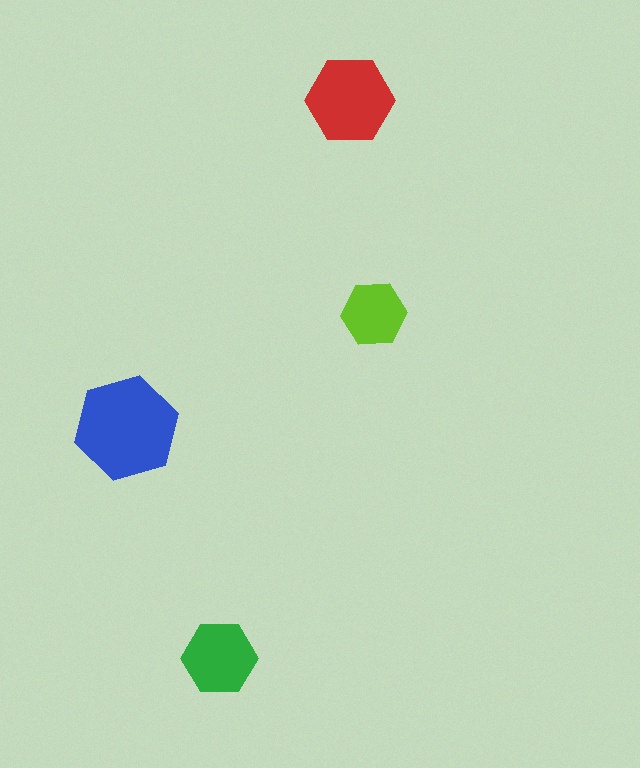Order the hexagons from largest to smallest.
the blue one, the red one, the green one, the lime one.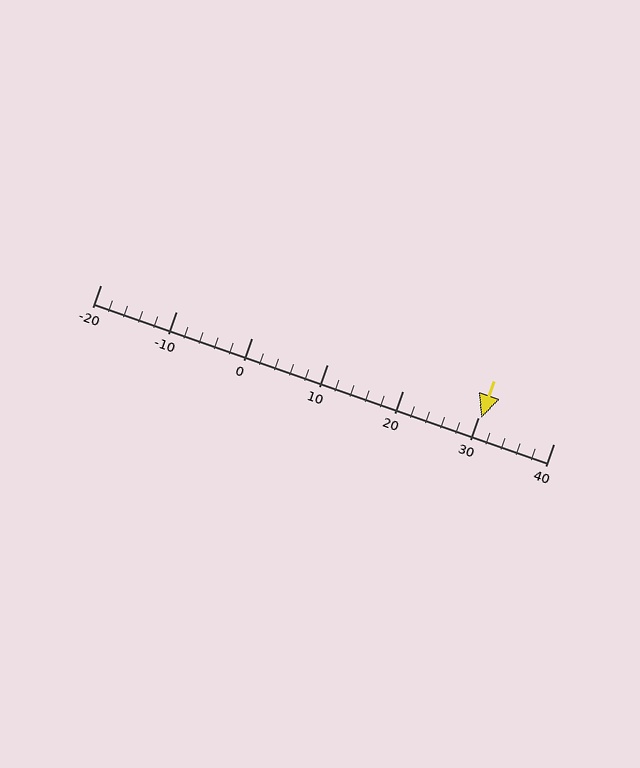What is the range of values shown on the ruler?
The ruler shows values from -20 to 40.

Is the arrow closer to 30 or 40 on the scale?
The arrow is closer to 30.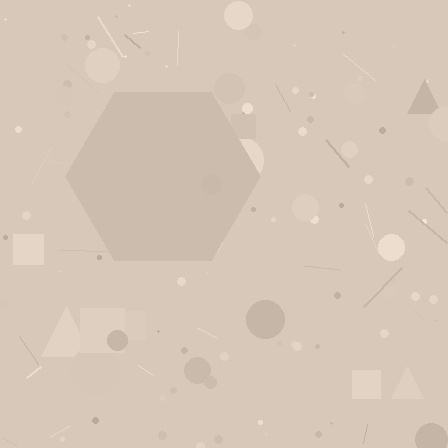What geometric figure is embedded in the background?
A hexagon is embedded in the background.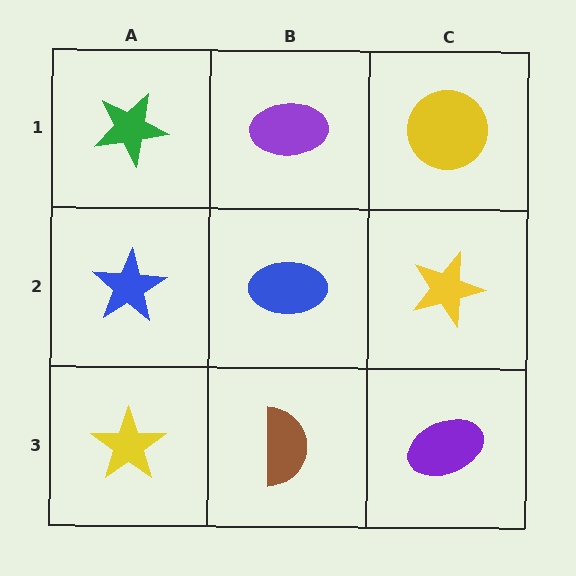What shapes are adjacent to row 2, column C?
A yellow circle (row 1, column C), a purple ellipse (row 3, column C), a blue ellipse (row 2, column B).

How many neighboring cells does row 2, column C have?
3.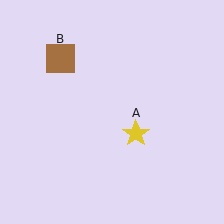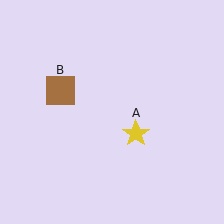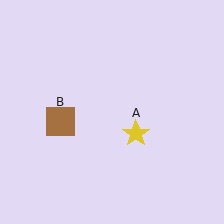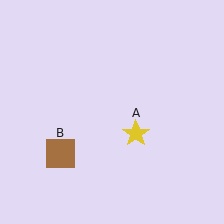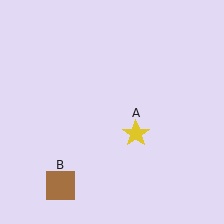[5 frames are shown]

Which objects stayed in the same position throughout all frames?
Yellow star (object A) remained stationary.